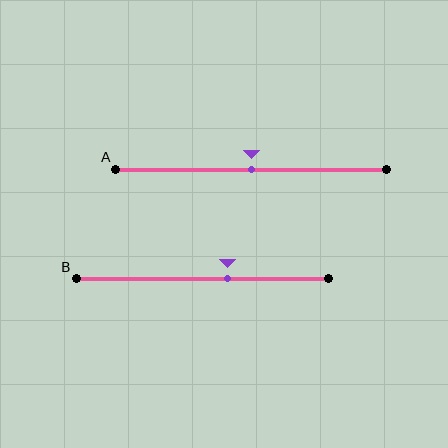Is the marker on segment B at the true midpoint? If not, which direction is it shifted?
No, the marker on segment B is shifted to the right by about 10% of the segment length.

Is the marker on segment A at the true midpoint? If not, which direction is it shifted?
Yes, the marker on segment A is at the true midpoint.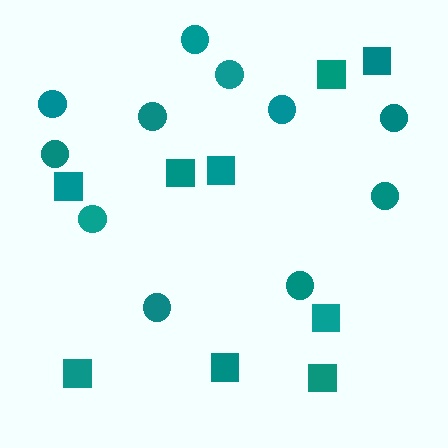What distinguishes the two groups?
There are 2 groups: one group of circles (11) and one group of squares (9).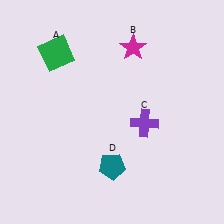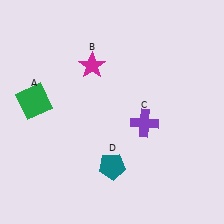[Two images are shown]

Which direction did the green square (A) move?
The green square (A) moved down.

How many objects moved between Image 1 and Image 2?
2 objects moved between the two images.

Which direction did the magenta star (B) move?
The magenta star (B) moved left.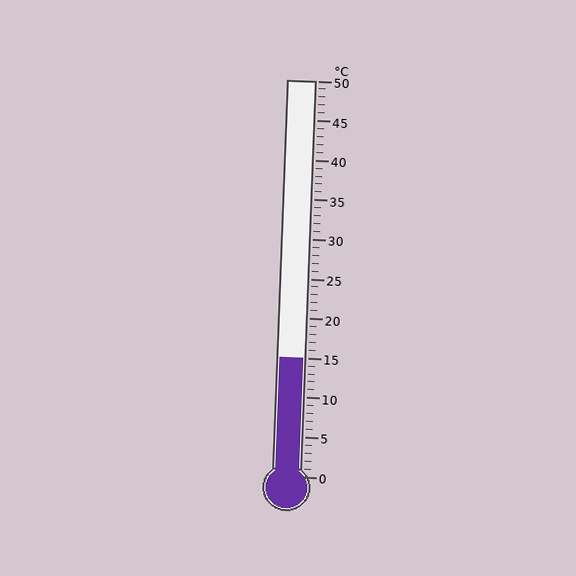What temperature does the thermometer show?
The thermometer shows approximately 15°C.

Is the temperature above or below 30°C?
The temperature is below 30°C.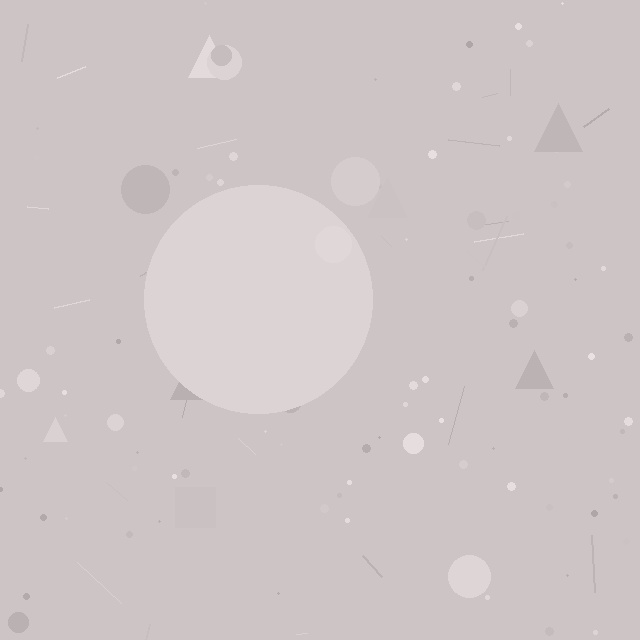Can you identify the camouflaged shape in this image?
The camouflaged shape is a circle.